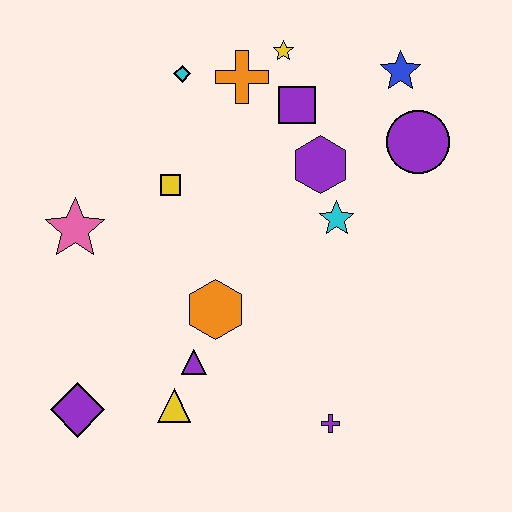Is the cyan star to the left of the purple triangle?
No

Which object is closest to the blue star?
The purple circle is closest to the blue star.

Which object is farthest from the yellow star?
The purple diamond is farthest from the yellow star.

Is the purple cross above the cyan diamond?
No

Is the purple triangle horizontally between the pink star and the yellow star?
Yes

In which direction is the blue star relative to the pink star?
The blue star is to the right of the pink star.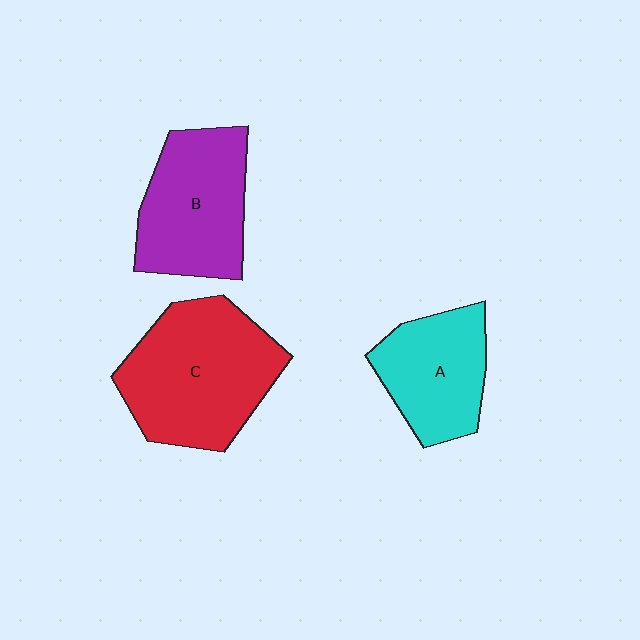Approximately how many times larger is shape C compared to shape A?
Approximately 1.5 times.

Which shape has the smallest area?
Shape A (cyan).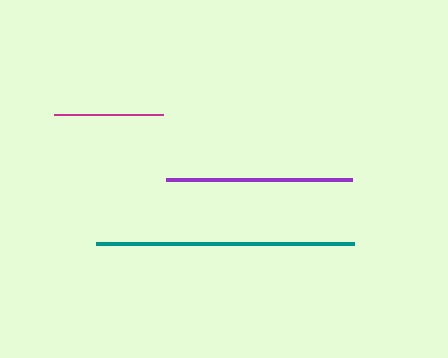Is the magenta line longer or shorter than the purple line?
The purple line is longer than the magenta line.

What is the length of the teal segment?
The teal segment is approximately 258 pixels long.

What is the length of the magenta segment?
The magenta segment is approximately 109 pixels long.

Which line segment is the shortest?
The magenta line is the shortest at approximately 109 pixels.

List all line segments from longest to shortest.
From longest to shortest: teal, purple, magenta.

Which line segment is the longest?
The teal line is the longest at approximately 258 pixels.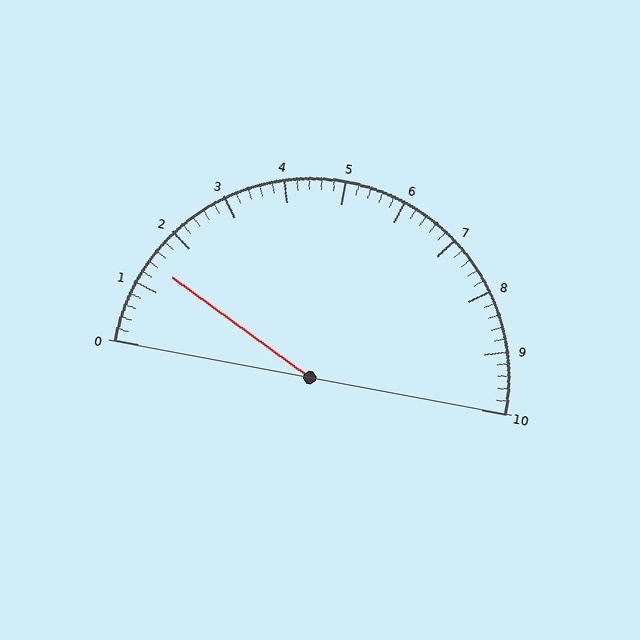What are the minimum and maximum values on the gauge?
The gauge ranges from 0 to 10.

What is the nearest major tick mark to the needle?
The nearest major tick mark is 1.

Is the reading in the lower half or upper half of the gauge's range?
The reading is in the lower half of the range (0 to 10).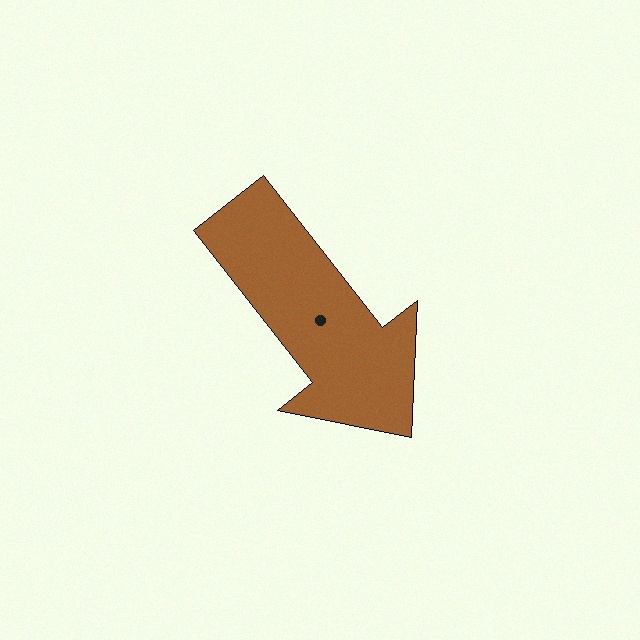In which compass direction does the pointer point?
Southeast.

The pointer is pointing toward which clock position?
Roughly 5 o'clock.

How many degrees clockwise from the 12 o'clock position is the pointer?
Approximately 142 degrees.